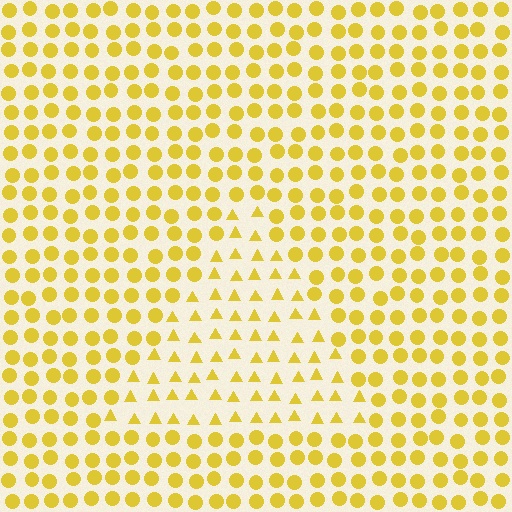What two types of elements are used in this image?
The image uses triangles inside the triangle region and circles outside it.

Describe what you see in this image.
The image is filled with small yellow elements arranged in a uniform grid. A triangle-shaped region contains triangles, while the surrounding area contains circles. The boundary is defined purely by the change in element shape.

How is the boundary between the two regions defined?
The boundary is defined by a change in element shape: triangles inside vs. circles outside. All elements share the same color and spacing.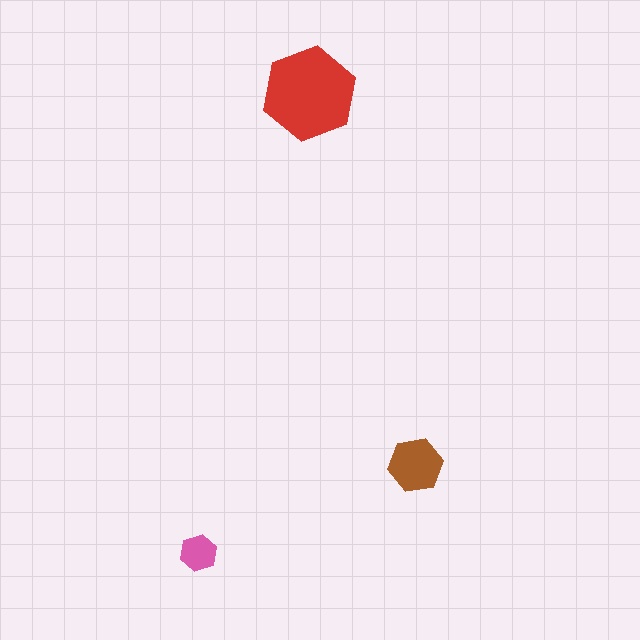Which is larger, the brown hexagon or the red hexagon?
The red one.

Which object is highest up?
The red hexagon is topmost.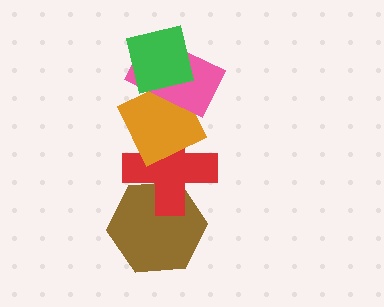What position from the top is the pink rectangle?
The pink rectangle is 2nd from the top.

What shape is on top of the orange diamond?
The pink rectangle is on top of the orange diamond.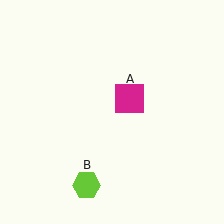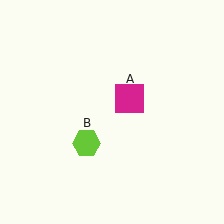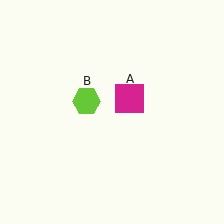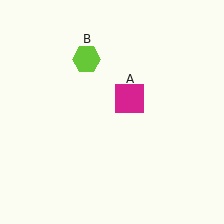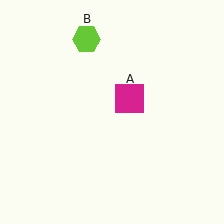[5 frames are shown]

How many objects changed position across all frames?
1 object changed position: lime hexagon (object B).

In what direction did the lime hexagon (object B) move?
The lime hexagon (object B) moved up.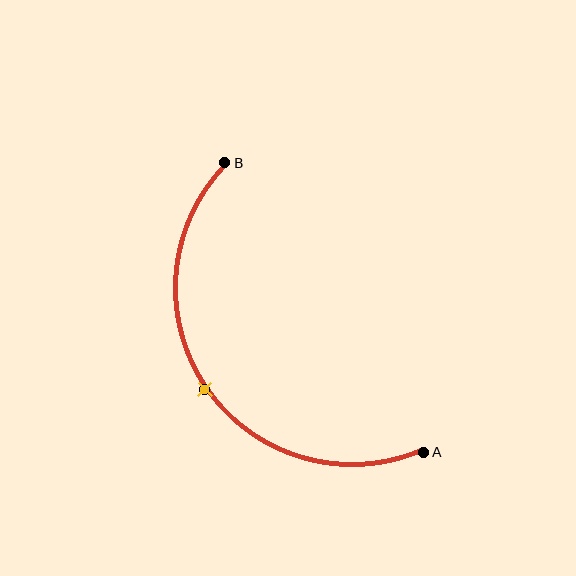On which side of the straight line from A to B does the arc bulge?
The arc bulges below and to the left of the straight line connecting A and B.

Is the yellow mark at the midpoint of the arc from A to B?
Yes. The yellow mark lies on the arc at equal arc-length from both A and B — it is the arc midpoint.